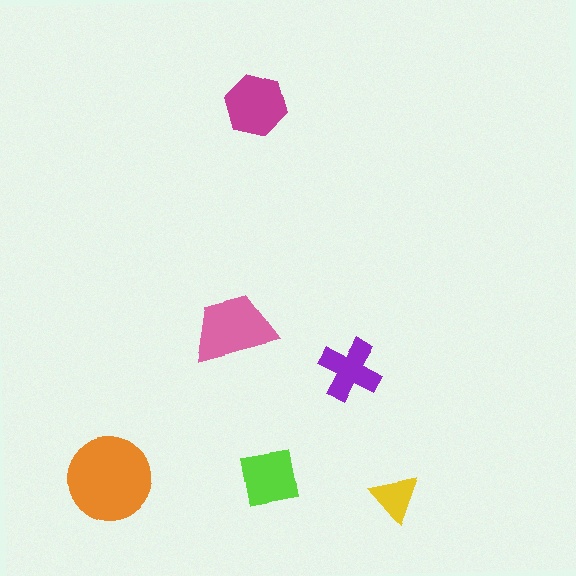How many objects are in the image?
There are 6 objects in the image.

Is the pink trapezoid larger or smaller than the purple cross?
Larger.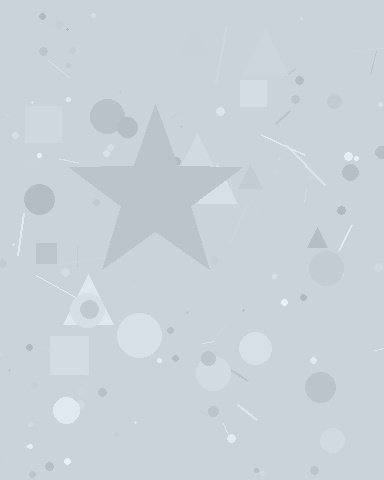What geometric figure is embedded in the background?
A star is embedded in the background.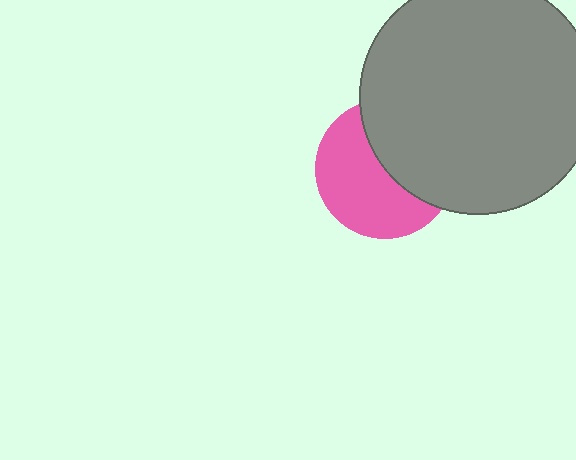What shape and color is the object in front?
The object in front is a gray circle.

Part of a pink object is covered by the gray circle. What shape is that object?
It is a circle.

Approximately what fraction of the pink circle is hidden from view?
Roughly 44% of the pink circle is hidden behind the gray circle.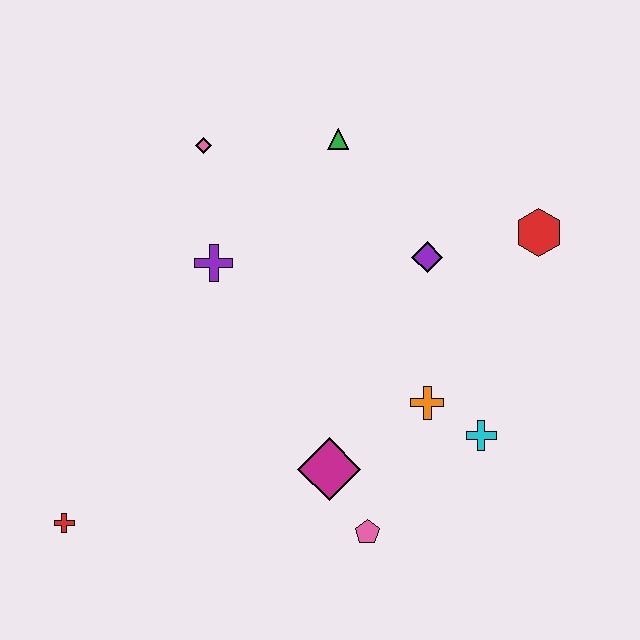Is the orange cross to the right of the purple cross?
Yes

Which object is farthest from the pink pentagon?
The pink diamond is farthest from the pink pentagon.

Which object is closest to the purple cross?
The pink diamond is closest to the purple cross.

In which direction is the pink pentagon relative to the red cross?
The pink pentagon is to the right of the red cross.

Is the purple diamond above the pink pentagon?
Yes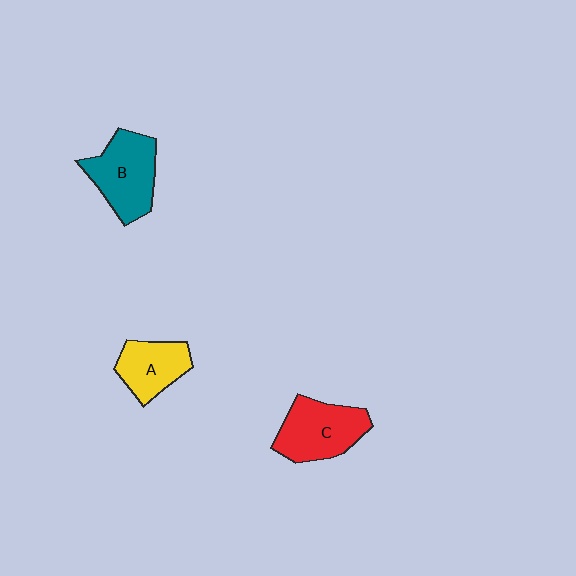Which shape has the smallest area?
Shape A (yellow).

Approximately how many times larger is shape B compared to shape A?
Approximately 1.4 times.